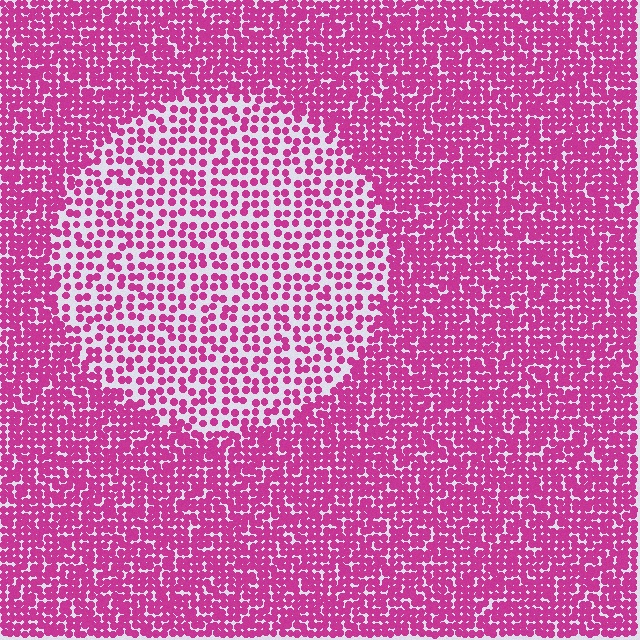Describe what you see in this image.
The image contains small magenta elements arranged at two different densities. A circle-shaped region is visible where the elements are less densely packed than the surrounding area.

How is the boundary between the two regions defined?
The boundary is defined by a change in element density (approximately 2.0x ratio). All elements are the same color, size, and shape.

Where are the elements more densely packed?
The elements are more densely packed outside the circle boundary.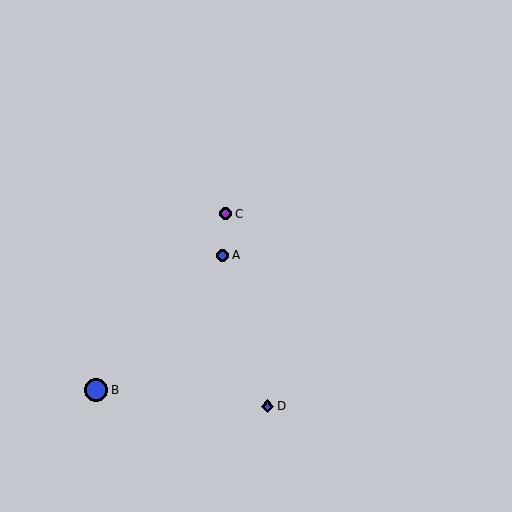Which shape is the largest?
The blue circle (labeled B) is the largest.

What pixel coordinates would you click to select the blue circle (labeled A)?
Click at (223, 255) to select the blue circle A.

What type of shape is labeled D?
Shape D is a blue diamond.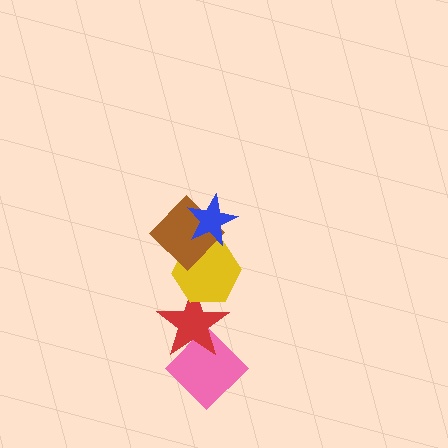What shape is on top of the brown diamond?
The blue star is on top of the brown diamond.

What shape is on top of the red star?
The yellow hexagon is on top of the red star.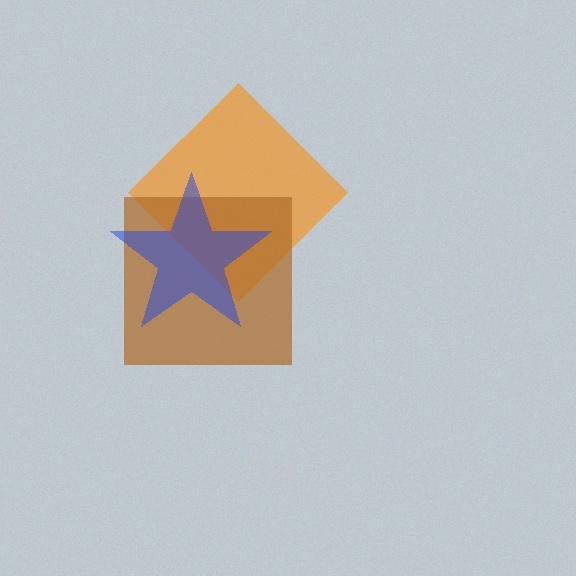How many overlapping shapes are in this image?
There are 3 overlapping shapes in the image.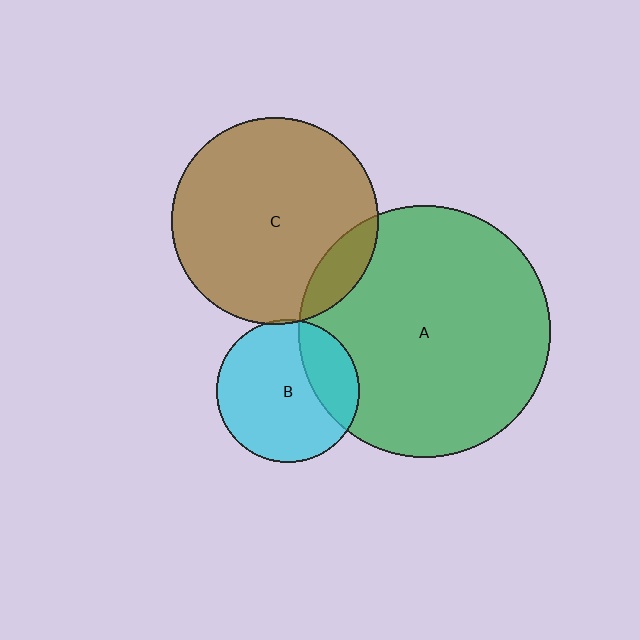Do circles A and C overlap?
Yes.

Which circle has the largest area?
Circle A (green).